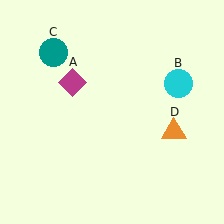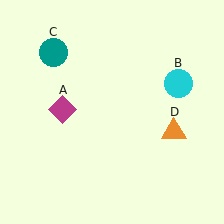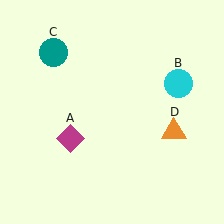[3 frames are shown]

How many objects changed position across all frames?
1 object changed position: magenta diamond (object A).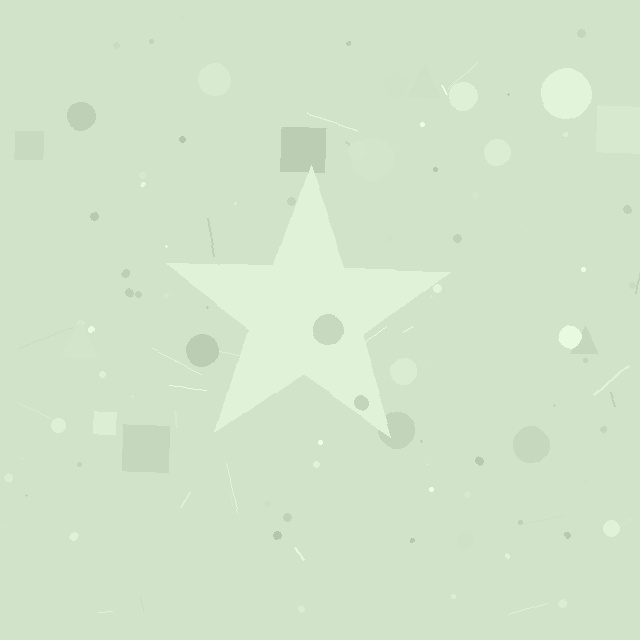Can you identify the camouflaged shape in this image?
The camouflaged shape is a star.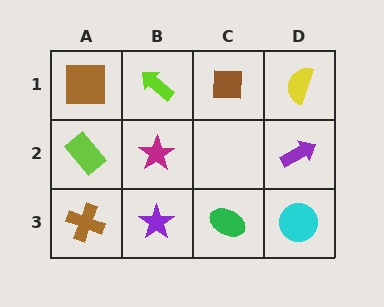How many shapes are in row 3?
4 shapes.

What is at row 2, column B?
A magenta star.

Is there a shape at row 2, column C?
No, that cell is empty.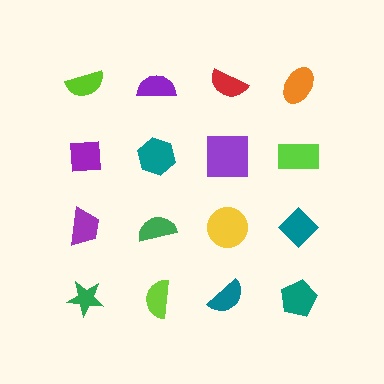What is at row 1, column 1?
A lime semicircle.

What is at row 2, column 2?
A teal hexagon.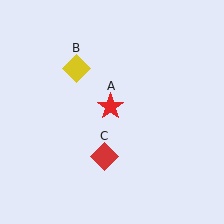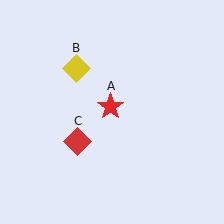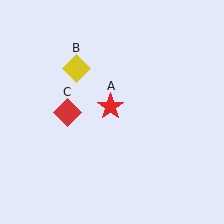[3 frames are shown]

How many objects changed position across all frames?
1 object changed position: red diamond (object C).